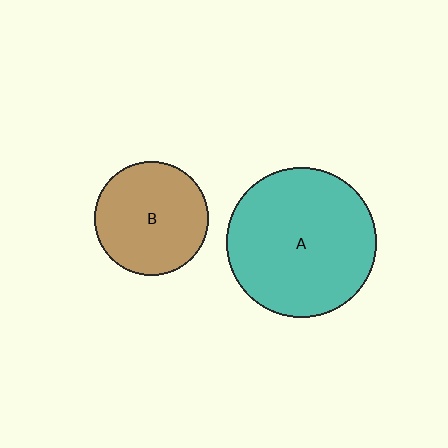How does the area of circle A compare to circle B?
Approximately 1.8 times.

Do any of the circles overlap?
No, none of the circles overlap.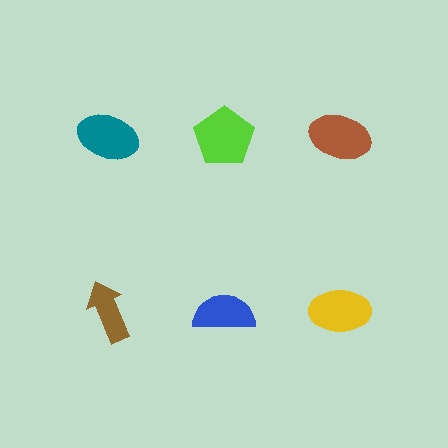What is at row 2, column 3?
A yellow ellipse.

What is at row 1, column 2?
A lime pentagon.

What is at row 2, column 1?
A brown arrow.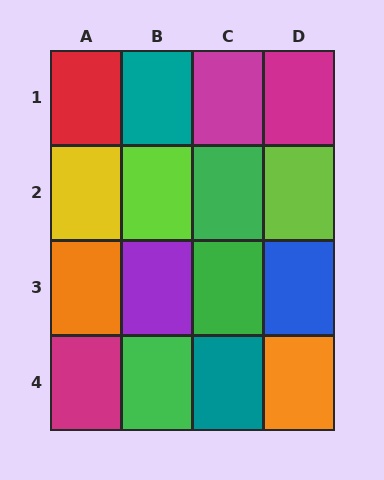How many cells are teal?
2 cells are teal.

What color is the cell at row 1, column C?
Magenta.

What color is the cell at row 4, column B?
Green.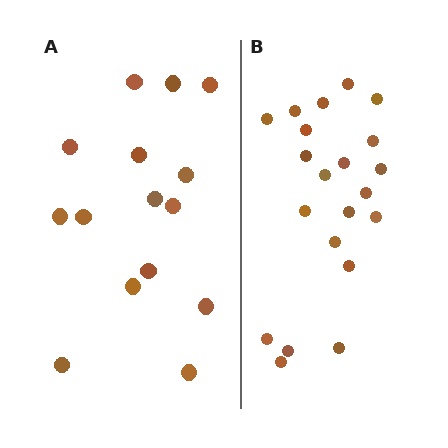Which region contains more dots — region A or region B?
Region B (the right region) has more dots.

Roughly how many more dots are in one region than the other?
Region B has about 6 more dots than region A.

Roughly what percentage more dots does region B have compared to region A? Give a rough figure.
About 40% more.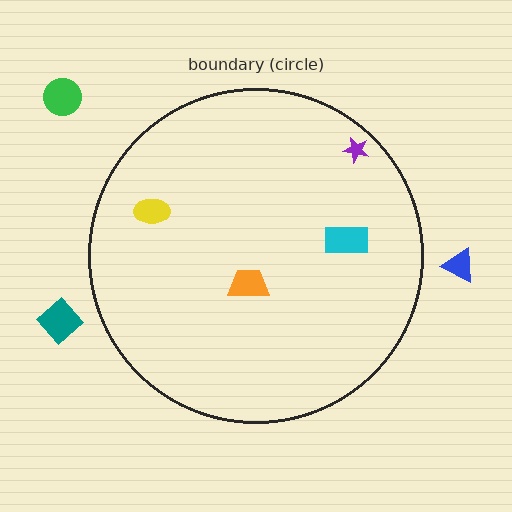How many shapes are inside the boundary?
4 inside, 3 outside.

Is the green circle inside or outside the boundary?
Outside.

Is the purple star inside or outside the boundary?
Inside.